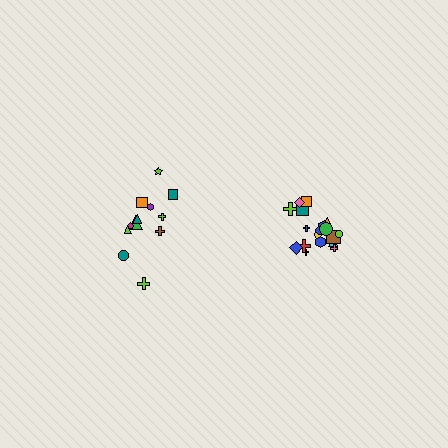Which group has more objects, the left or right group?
The right group.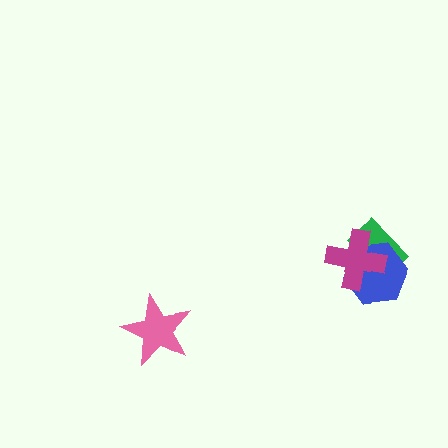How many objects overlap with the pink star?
0 objects overlap with the pink star.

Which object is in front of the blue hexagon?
The magenta cross is in front of the blue hexagon.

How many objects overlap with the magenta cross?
2 objects overlap with the magenta cross.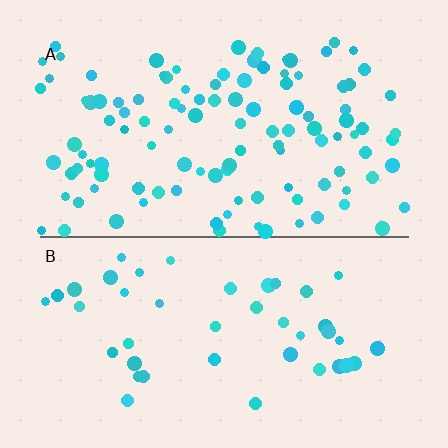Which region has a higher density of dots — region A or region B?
A (the top).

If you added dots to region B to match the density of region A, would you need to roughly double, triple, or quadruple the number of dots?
Approximately triple.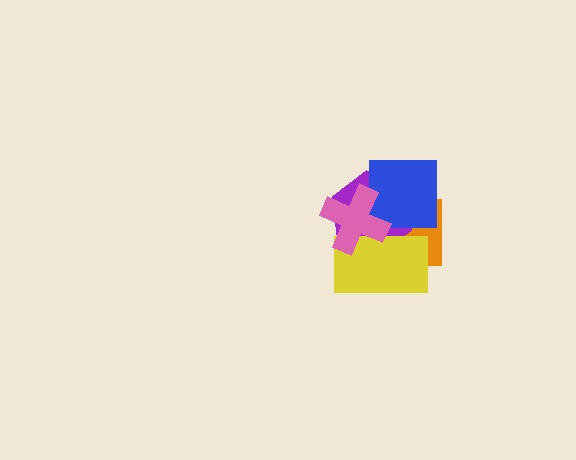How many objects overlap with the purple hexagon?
4 objects overlap with the purple hexagon.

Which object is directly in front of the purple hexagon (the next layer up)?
The yellow rectangle is directly in front of the purple hexagon.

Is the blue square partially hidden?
Yes, it is partially covered by another shape.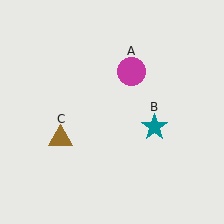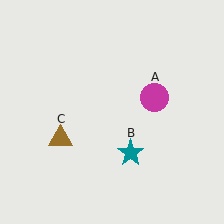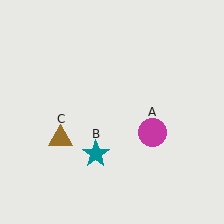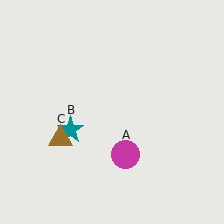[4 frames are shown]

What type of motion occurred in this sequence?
The magenta circle (object A), teal star (object B) rotated clockwise around the center of the scene.